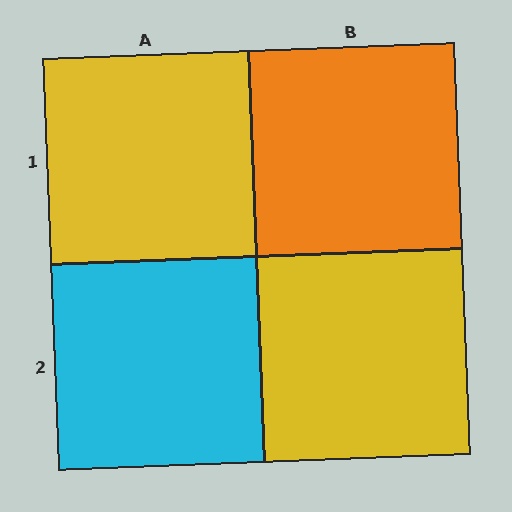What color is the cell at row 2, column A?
Cyan.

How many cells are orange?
1 cell is orange.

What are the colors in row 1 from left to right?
Yellow, orange.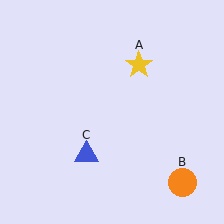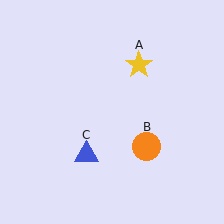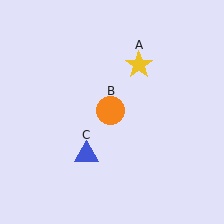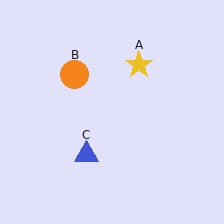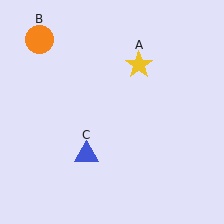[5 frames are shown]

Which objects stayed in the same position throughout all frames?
Yellow star (object A) and blue triangle (object C) remained stationary.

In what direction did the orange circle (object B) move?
The orange circle (object B) moved up and to the left.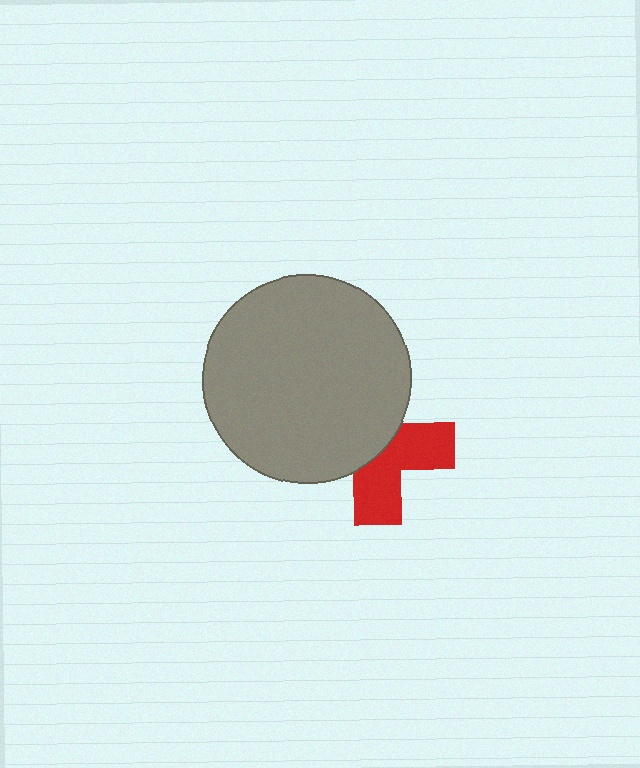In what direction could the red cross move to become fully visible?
The red cross could move toward the lower-right. That would shift it out from behind the gray circle entirely.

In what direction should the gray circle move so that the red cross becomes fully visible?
The gray circle should move toward the upper-left. That is the shortest direction to clear the overlap and leave the red cross fully visible.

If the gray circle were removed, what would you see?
You would see the complete red cross.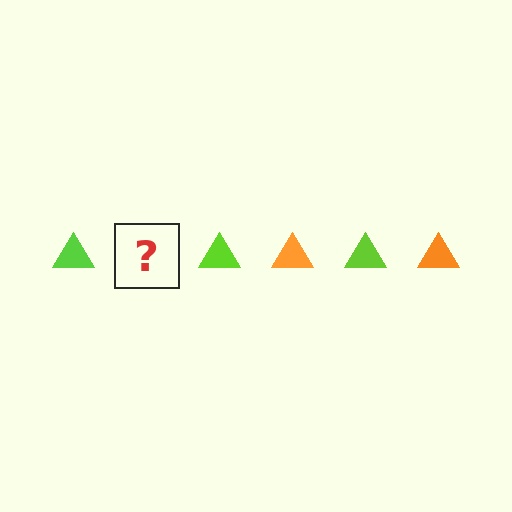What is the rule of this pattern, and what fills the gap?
The rule is that the pattern cycles through lime, orange triangles. The gap should be filled with an orange triangle.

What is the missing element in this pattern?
The missing element is an orange triangle.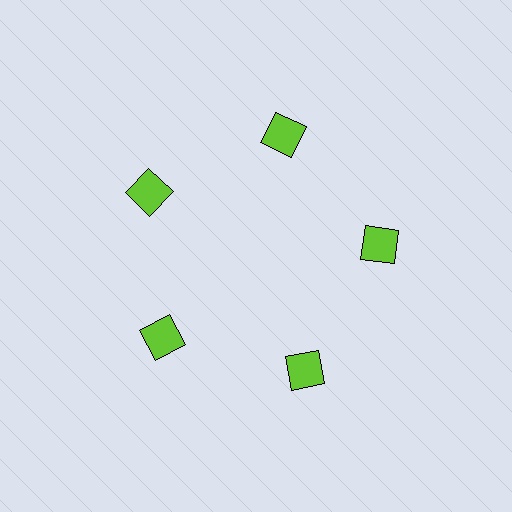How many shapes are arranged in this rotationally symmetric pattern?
There are 5 shapes, arranged in 5 groups of 1.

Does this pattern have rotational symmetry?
Yes, this pattern has 5-fold rotational symmetry. It looks the same after rotating 72 degrees around the center.